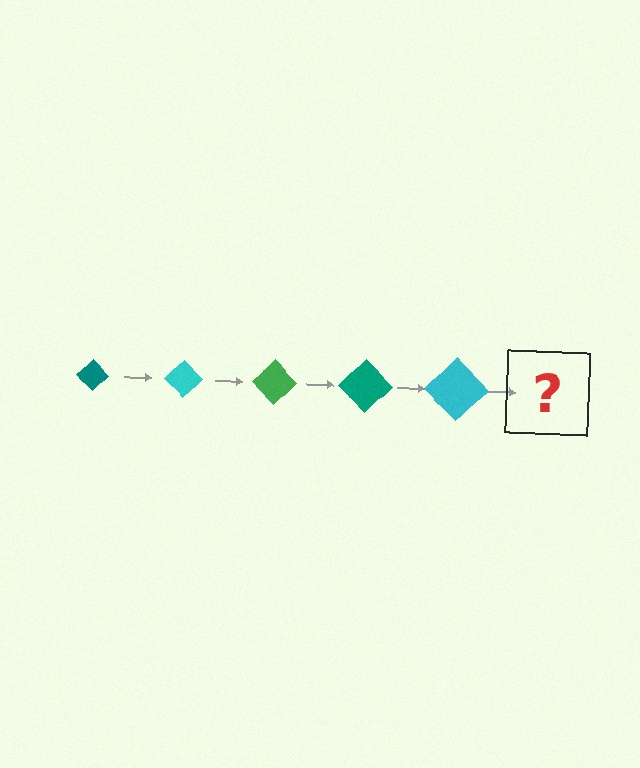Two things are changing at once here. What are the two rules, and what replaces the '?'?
The two rules are that the diamond grows larger each step and the color cycles through teal, cyan, and green. The '?' should be a green diamond, larger than the previous one.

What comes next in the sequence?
The next element should be a green diamond, larger than the previous one.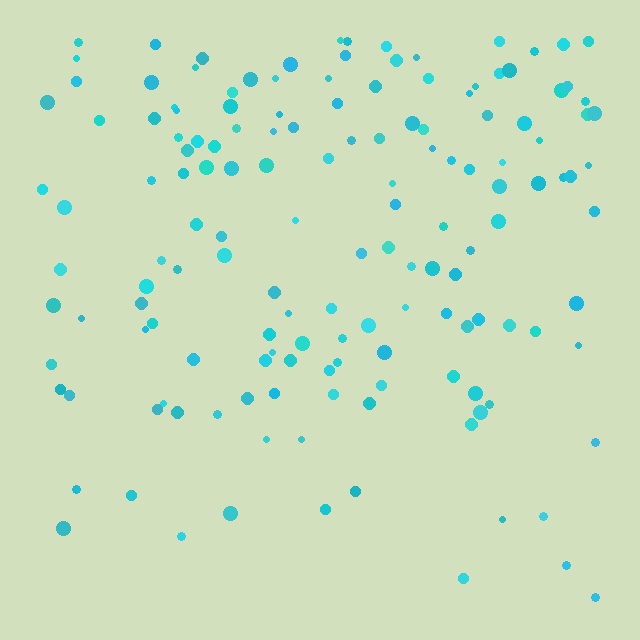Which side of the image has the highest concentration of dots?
The top.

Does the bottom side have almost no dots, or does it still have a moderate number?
Still a moderate number, just noticeably fewer than the top.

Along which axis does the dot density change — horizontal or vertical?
Vertical.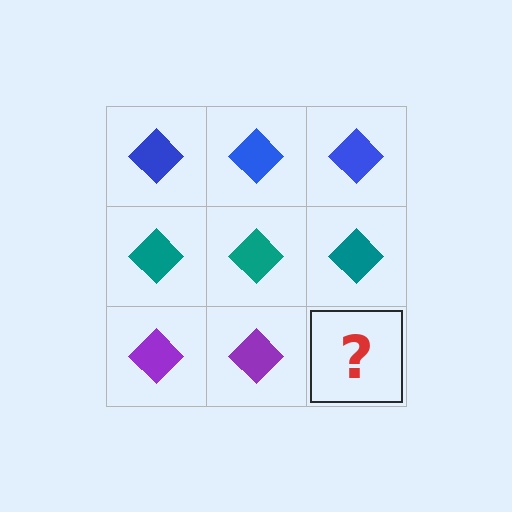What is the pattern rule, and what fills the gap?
The rule is that each row has a consistent color. The gap should be filled with a purple diamond.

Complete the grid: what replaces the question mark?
The question mark should be replaced with a purple diamond.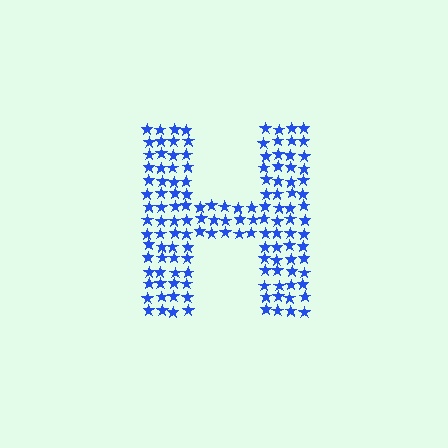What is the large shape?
The large shape is the letter H.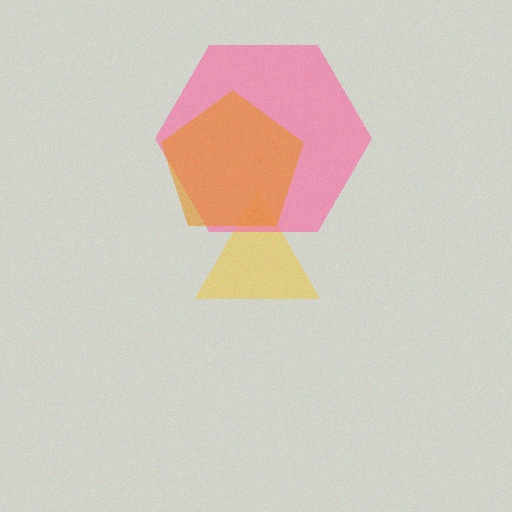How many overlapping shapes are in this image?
There are 3 overlapping shapes in the image.